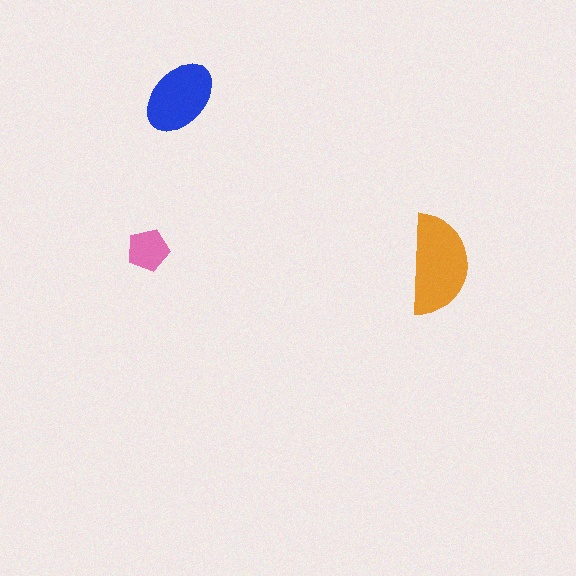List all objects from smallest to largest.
The pink pentagon, the blue ellipse, the orange semicircle.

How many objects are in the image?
There are 3 objects in the image.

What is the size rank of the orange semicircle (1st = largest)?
1st.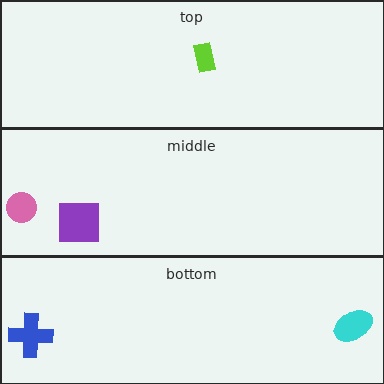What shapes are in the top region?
The lime rectangle.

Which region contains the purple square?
The middle region.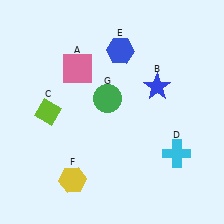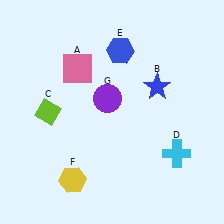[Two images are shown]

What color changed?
The circle (G) changed from green in Image 1 to purple in Image 2.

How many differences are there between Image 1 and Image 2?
There is 1 difference between the two images.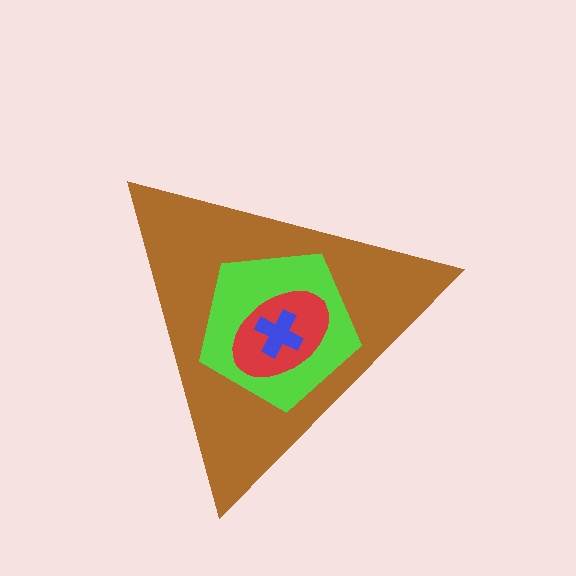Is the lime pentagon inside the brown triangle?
Yes.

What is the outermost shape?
The brown triangle.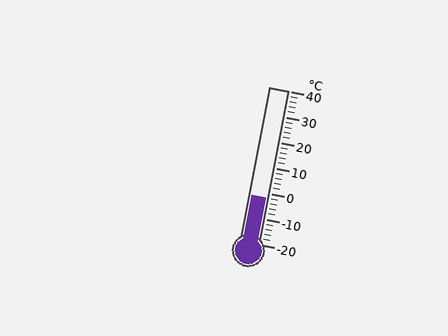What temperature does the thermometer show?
The thermometer shows approximately -2°C.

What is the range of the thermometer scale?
The thermometer scale ranges from -20°C to 40°C.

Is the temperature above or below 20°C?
The temperature is below 20°C.